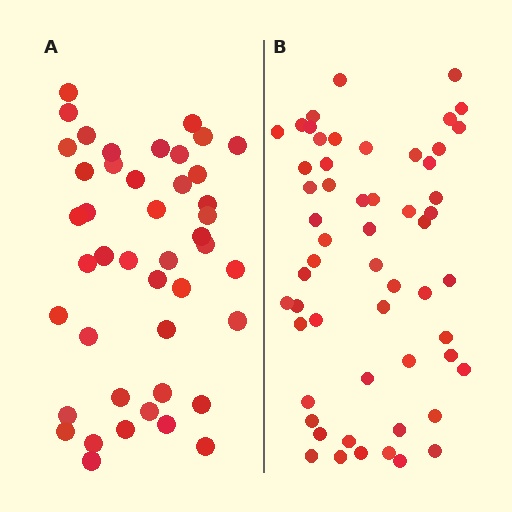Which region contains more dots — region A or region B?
Region B (the right region) has more dots.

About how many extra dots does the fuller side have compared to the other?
Region B has roughly 12 or so more dots than region A.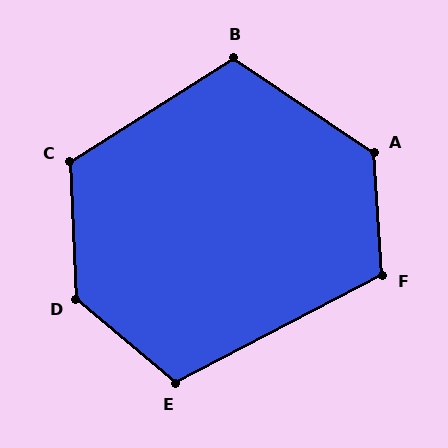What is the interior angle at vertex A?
Approximately 128 degrees (obtuse).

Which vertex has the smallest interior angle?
E, at approximately 112 degrees.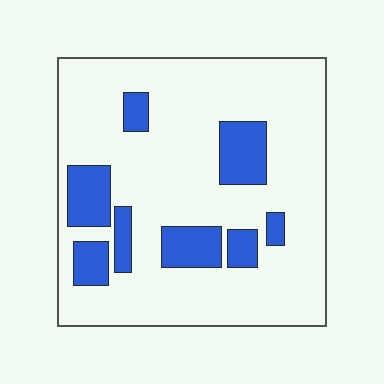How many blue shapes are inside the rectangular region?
8.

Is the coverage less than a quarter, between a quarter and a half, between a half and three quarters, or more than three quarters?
Less than a quarter.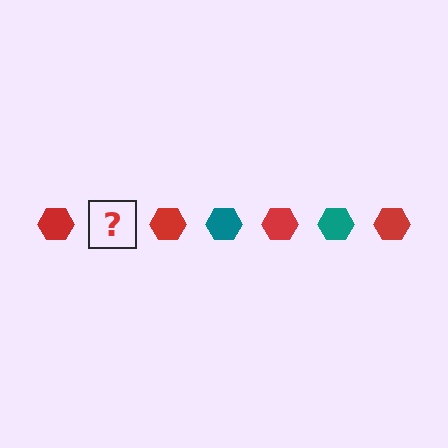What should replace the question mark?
The question mark should be replaced with a teal hexagon.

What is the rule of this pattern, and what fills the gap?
The rule is that the pattern cycles through red, teal hexagons. The gap should be filled with a teal hexagon.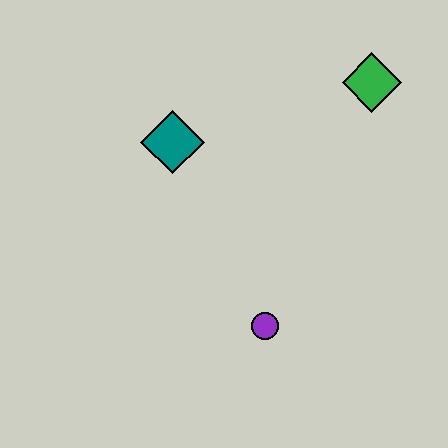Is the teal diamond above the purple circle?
Yes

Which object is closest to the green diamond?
The teal diamond is closest to the green diamond.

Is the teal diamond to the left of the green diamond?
Yes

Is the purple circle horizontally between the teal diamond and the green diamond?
Yes